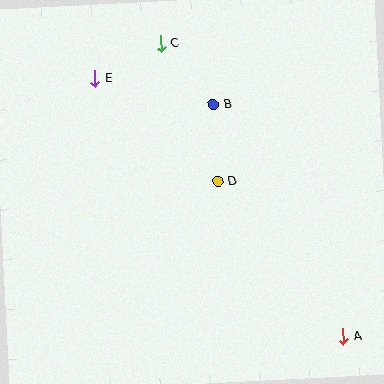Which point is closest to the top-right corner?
Point B is closest to the top-right corner.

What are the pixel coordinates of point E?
Point E is at (95, 79).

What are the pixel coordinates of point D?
Point D is at (218, 182).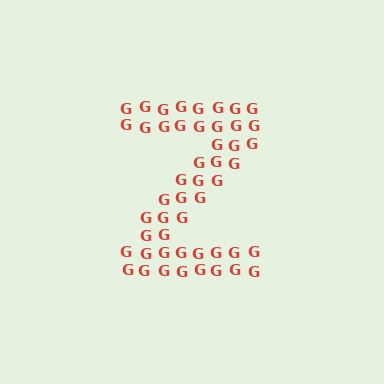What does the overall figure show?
The overall figure shows the letter Z.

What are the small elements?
The small elements are letter G's.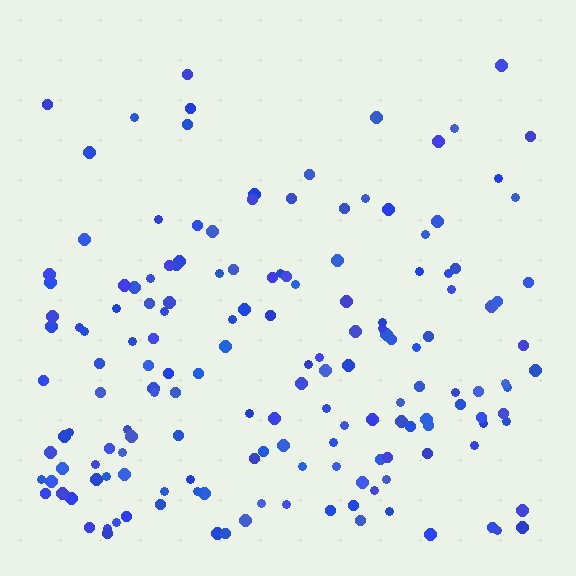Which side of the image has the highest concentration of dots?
The bottom.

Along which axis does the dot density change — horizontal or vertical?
Vertical.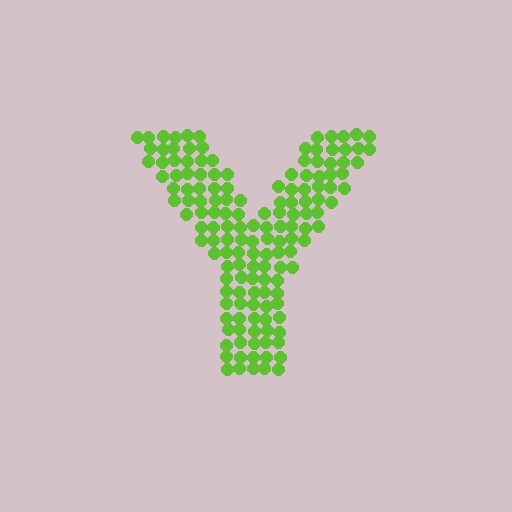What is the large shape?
The large shape is the letter Y.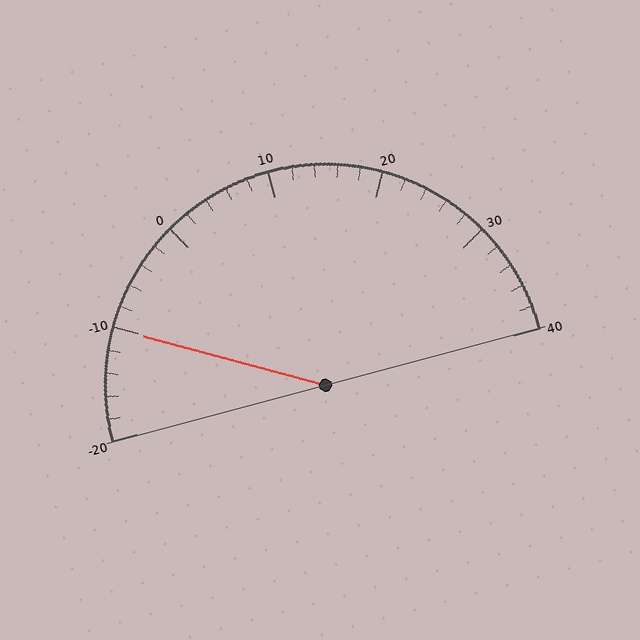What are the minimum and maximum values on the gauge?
The gauge ranges from -20 to 40.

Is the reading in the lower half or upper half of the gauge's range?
The reading is in the lower half of the range (-20 to 40).